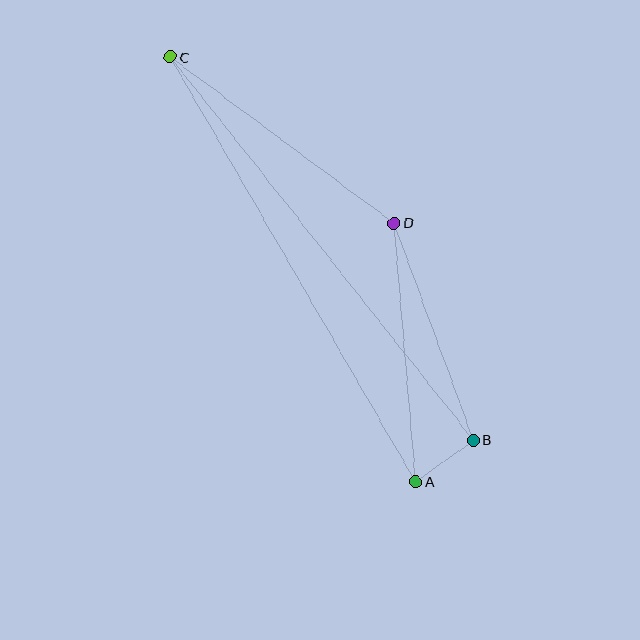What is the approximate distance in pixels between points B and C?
The distance between B and C is approximately 488 pixels.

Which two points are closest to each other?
Points A and B are closest to each other.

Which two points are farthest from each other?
Points A and C are farthest from each other.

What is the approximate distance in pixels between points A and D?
The distance between A and D is approximately 260 pixels.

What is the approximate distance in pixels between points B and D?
The distance between B and D is approximately 231 pixels.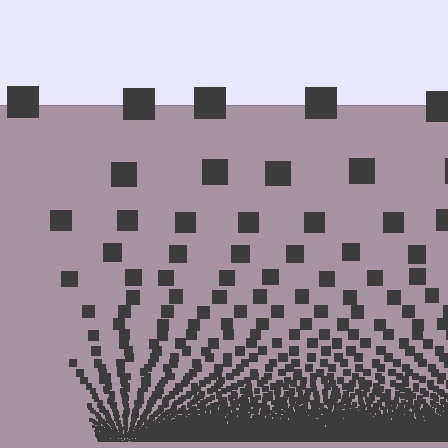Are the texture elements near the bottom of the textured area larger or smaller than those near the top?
Smaller. The gradient is inverted — elements near the bottom are smaller and denser.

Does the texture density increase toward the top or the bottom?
Density increases toward the bottom.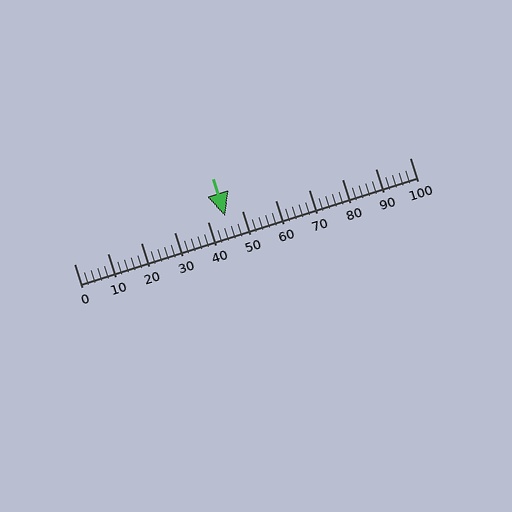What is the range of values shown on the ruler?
The ruler shows values from 0 to 100.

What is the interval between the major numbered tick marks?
The major tick marks are spaced 10 units apart.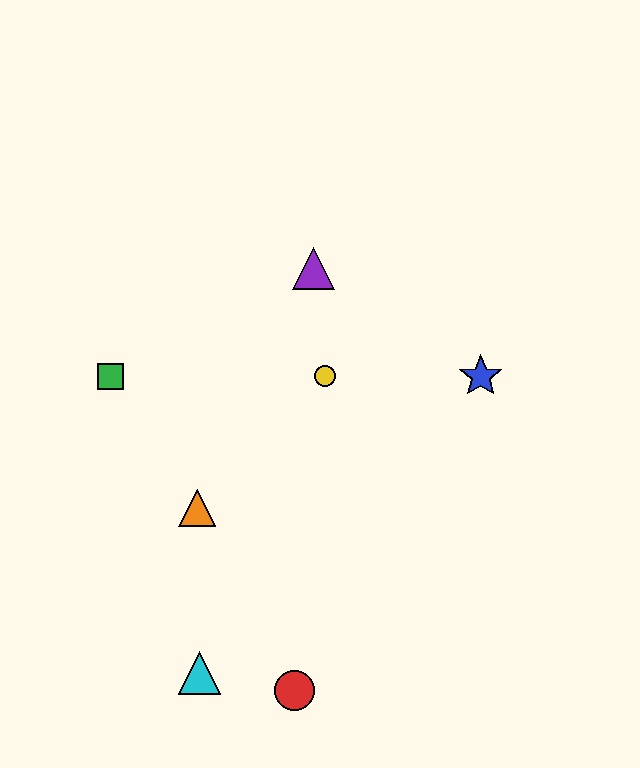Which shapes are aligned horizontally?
The blue star, the green square, the yellow circle are aligned horizontally.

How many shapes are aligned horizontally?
3 shapes (the blue star, the green square, the yellow circle) are aligned horizontally.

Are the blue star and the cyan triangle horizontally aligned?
No, the blue star is at y≈376 and the cyan triangle is at y≈673.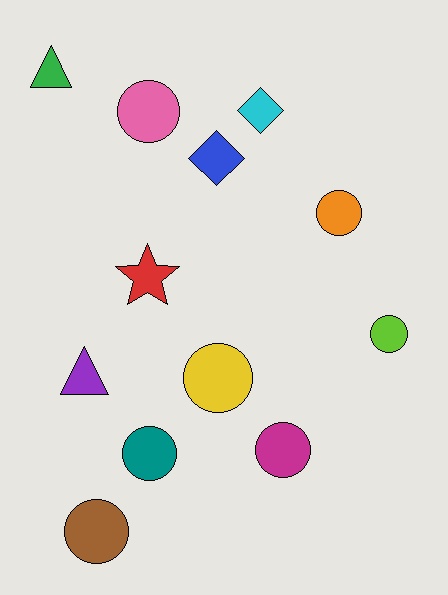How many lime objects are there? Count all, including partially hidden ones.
There is 1 lime object.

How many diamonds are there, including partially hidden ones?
There are 2 diamonds.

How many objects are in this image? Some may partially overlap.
There are 12 objects.